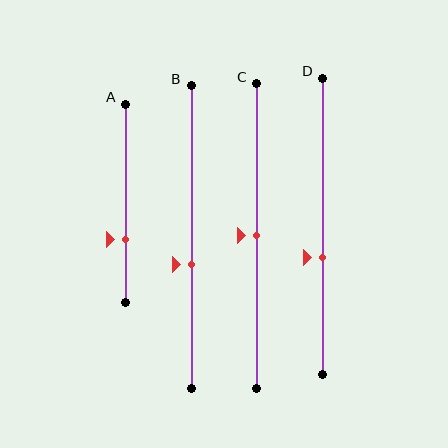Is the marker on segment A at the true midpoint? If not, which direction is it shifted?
No, the marker on segment A is shifted downward by about 19% of the segment length.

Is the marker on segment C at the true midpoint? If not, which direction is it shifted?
Yes, the marker on segment C is at the true midpoint.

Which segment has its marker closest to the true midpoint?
Segment C has its marker closest to the true midpoint.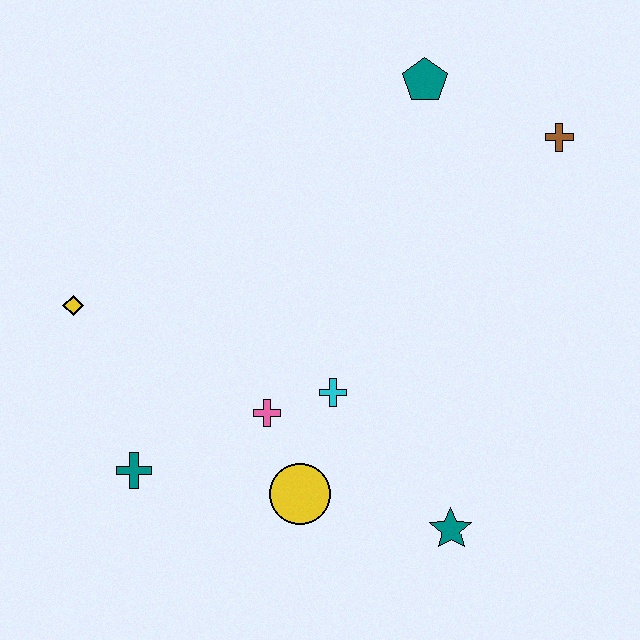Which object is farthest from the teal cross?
The brown cross is farthest from the teal cross.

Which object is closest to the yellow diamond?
The teal cross is closest to the yellow diamond.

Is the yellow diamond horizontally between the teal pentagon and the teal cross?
No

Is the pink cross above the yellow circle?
Yes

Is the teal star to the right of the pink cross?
Yes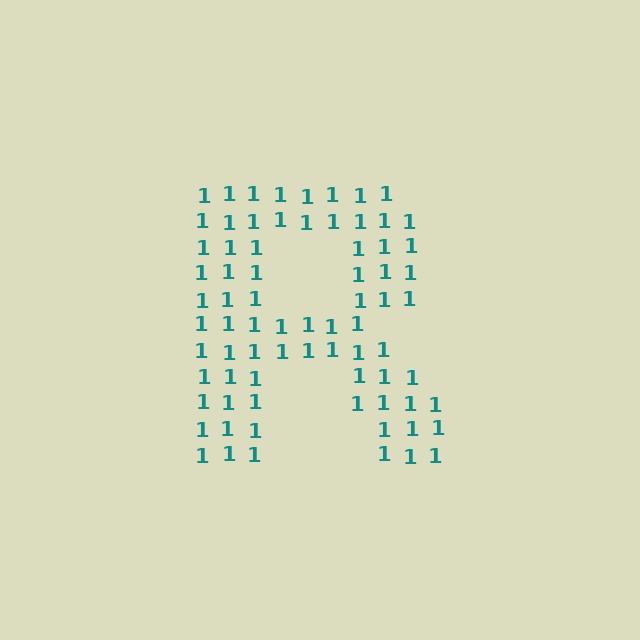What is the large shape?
The large shape is the letter R.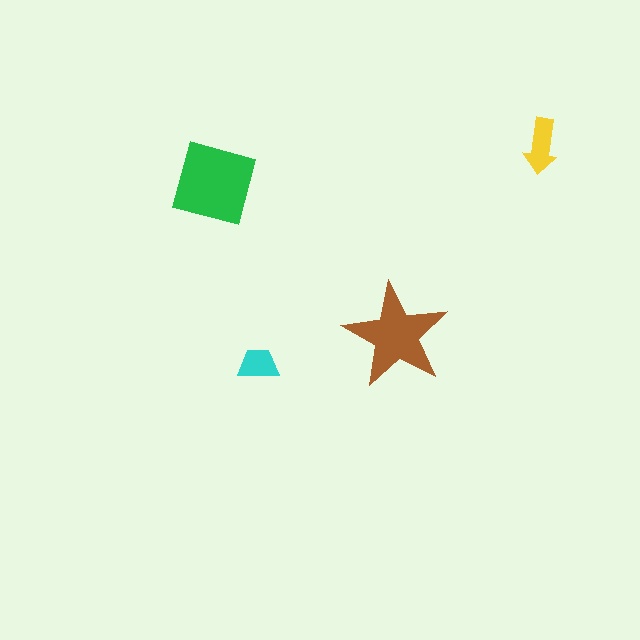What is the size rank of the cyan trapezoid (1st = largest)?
4th.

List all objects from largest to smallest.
The green square, the brown star, the yellow arrow, the cyan trapezoid.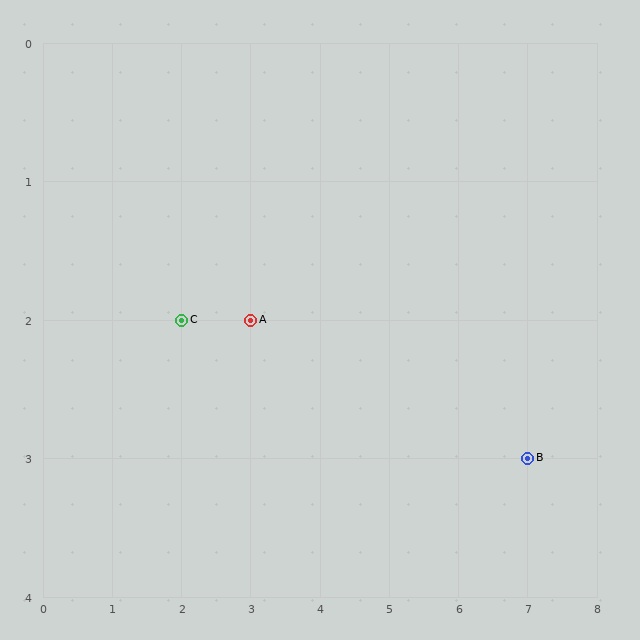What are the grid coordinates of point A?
Point A is at grid coordinates (3, 2).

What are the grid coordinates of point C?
Point C is at grid coordinates (2, 2).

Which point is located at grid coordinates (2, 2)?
Point C is at (2, 2).